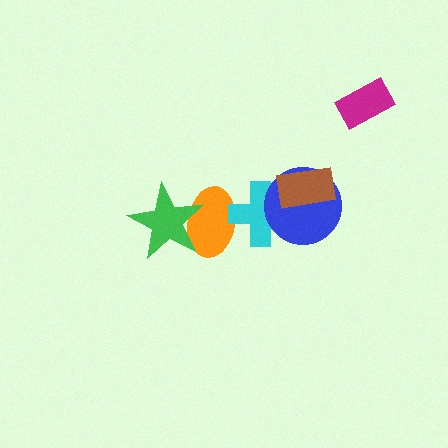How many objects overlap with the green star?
1 object overlaps with the green star.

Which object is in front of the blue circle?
The brown rectangle is in front of the blue circle.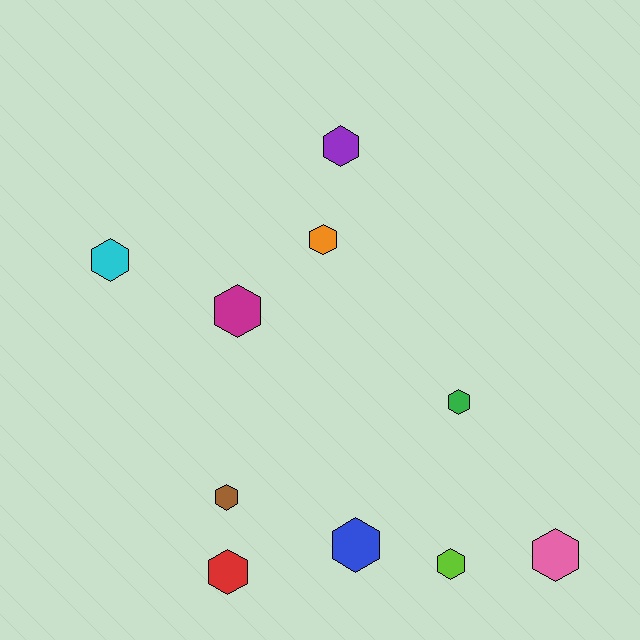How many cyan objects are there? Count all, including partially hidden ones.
There is 1 cyan object.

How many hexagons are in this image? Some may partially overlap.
There are 10 hexagons.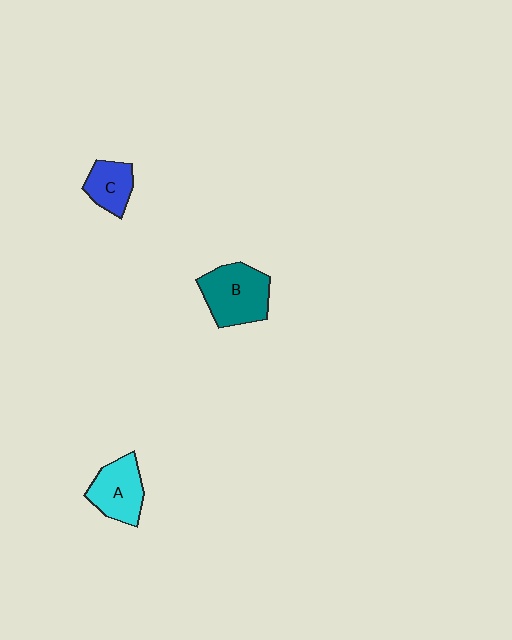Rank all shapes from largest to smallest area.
From largest to smallest: B (teal), A (cyan), C (blue).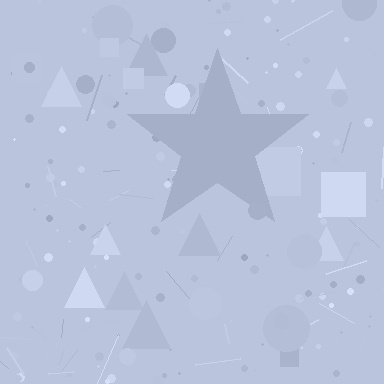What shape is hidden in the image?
A star is hidden in the image.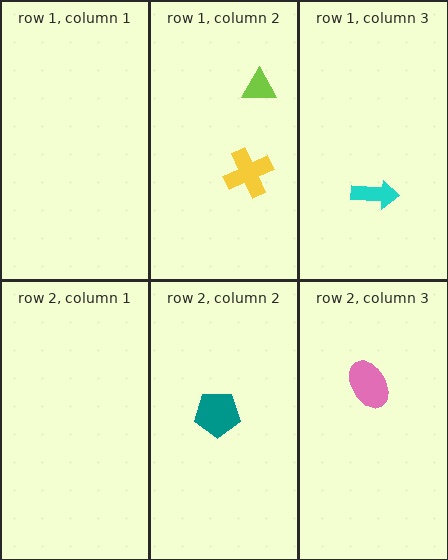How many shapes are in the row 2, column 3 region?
1.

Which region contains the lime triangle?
The row 1, column 2 region.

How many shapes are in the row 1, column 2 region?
2.